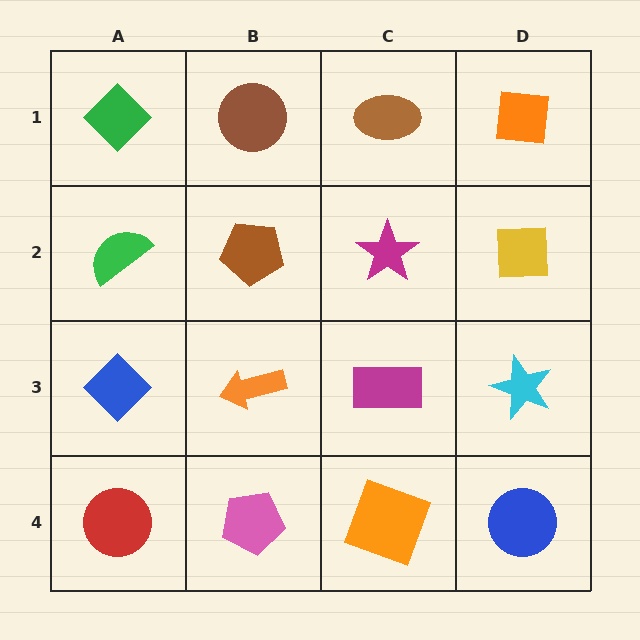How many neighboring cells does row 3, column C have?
4.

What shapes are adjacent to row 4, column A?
A blue diamond (row 3, column A), a pink pentagon (row 4, column B).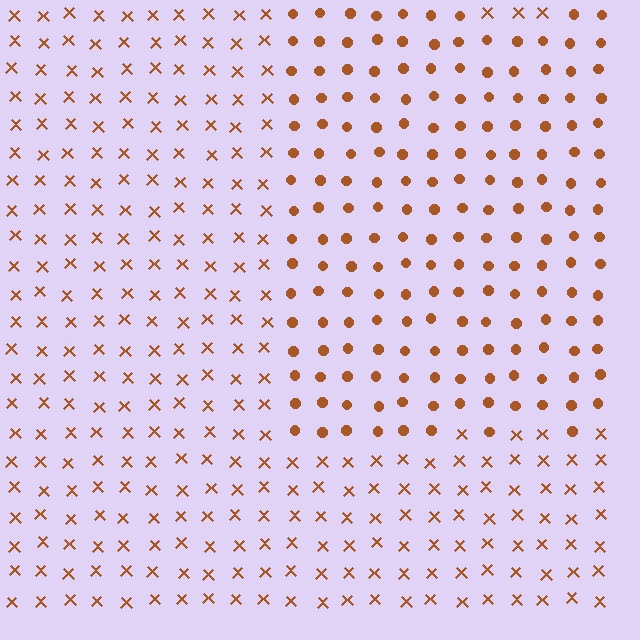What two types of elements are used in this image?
The image uses circles inside the rectangle region and X marks outside it.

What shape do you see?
I see a rectangle.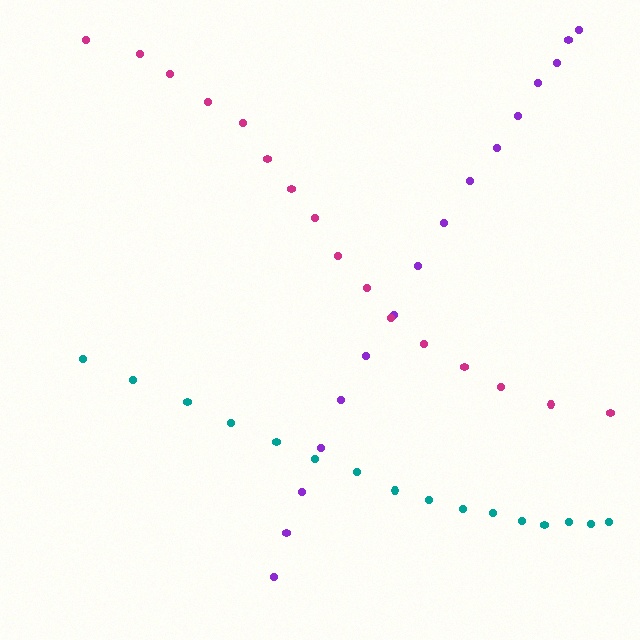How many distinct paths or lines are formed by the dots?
There are 3 distinct paths.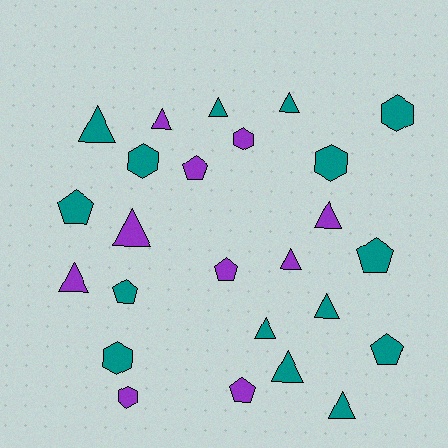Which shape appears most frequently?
Triangle, with 12 objects.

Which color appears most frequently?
Teal, with 15 objects.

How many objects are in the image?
There are 25 objects.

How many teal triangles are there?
There are 7 teal triangles.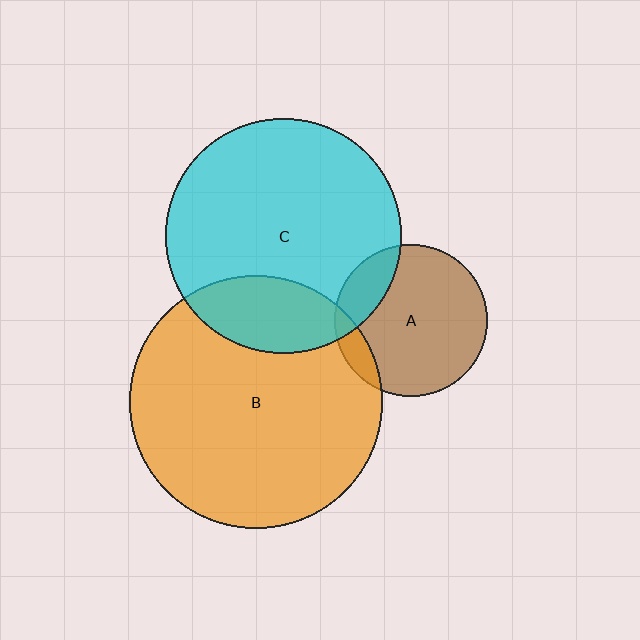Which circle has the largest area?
Circle B (orange).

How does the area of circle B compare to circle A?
Approximately 2.7 times.